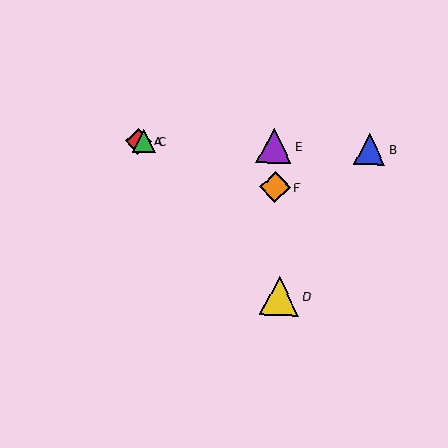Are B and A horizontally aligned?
Yes, both are at y≈149.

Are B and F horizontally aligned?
No, B is at y≈149 and F is at y≈187.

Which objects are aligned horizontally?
Objects A, B, C, E are aligned horizontally.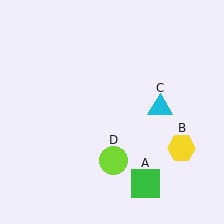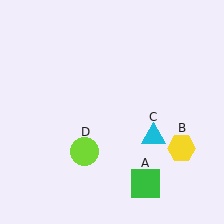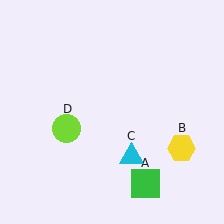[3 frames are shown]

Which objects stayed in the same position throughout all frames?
Green square (object A) and yellow hexagon (object B) remained stationary.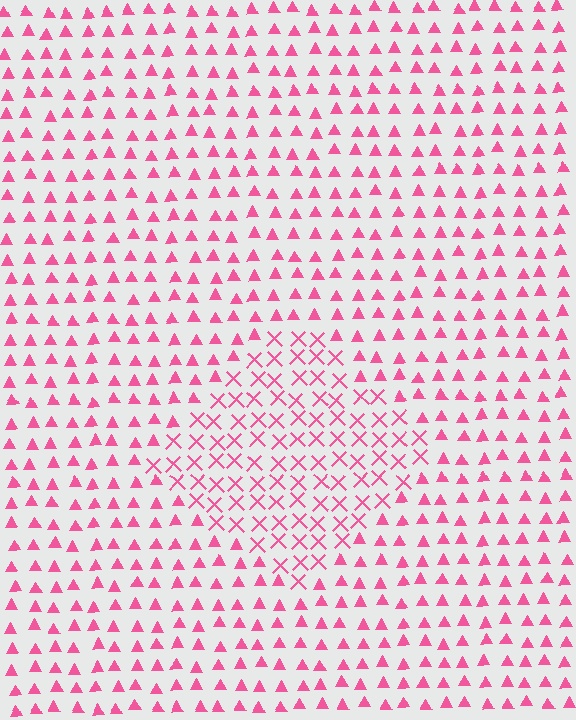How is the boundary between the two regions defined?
The boundary is defined by a change in element shape: X marks inside vs. triangles outside. All elements share the same color and spacing.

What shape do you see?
I see a diamond.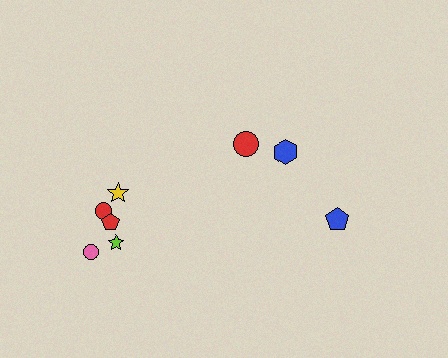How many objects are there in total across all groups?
There are 8 objects.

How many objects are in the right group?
There are 3 objects.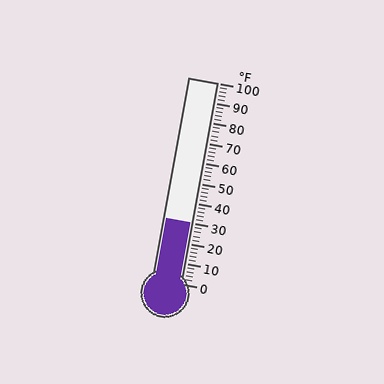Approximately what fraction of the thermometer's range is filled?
The thermometer is filled to approximately 30% of its range.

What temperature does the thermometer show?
The thermometer shows approximately 30°F.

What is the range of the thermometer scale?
The thermometer scale ranges from 0°F to 100°F.